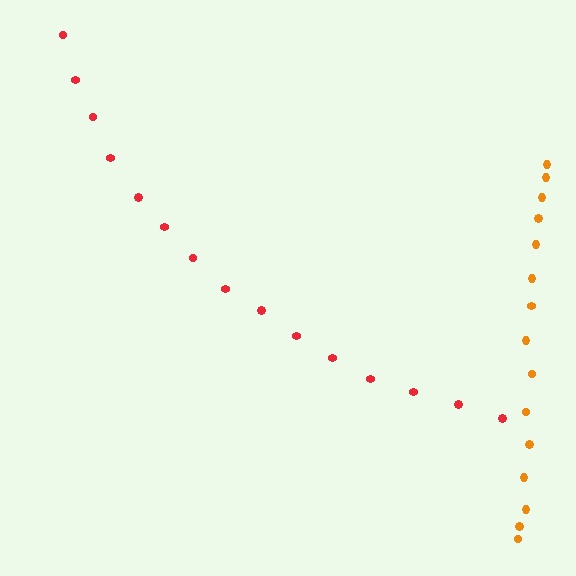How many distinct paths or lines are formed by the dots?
There are 2 distinct paths.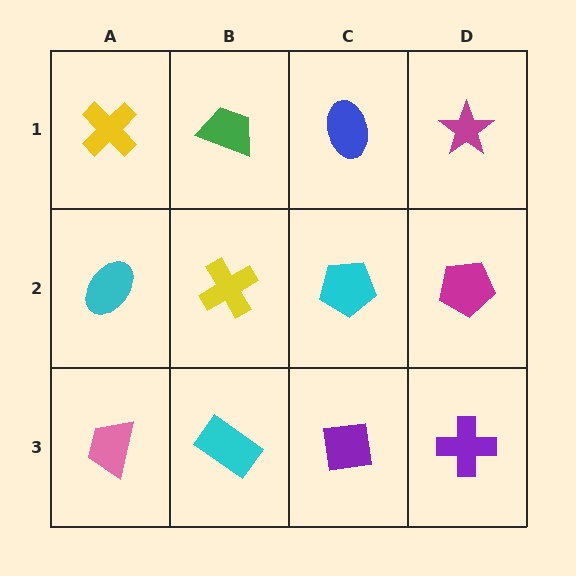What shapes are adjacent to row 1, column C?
A cyan pentagon (row 2, column C), a green trapezoid (row 1, column B), a magenta star (row 1, column D).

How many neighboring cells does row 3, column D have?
2.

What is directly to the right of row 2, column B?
A cyan pentagon.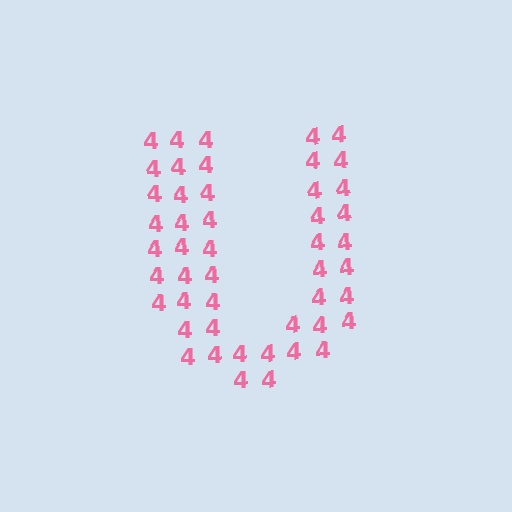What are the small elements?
The small elements are digit 4's.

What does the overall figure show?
The overall figure shows the letter U.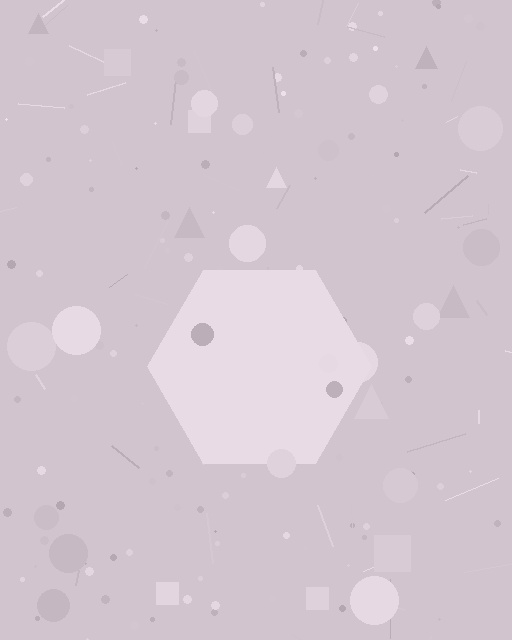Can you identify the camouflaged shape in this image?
The camouflaged shape is a hexagon.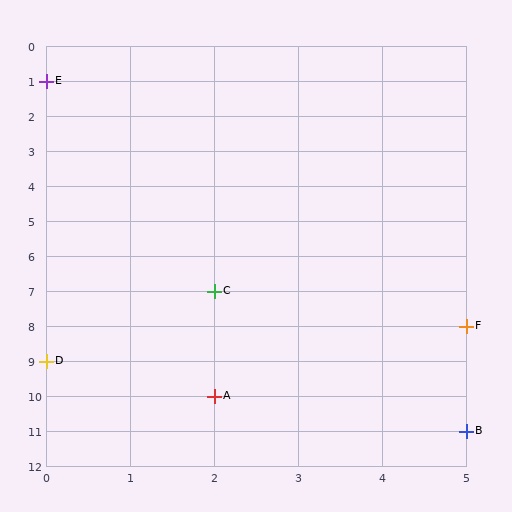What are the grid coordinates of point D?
Point D is at grid coordinates (0, 9).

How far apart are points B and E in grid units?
Points B and E are 5 columns and 10 rows apart (about 11.2 grid units diagonally).